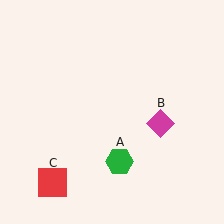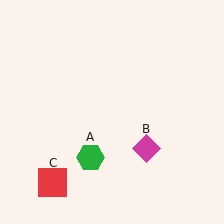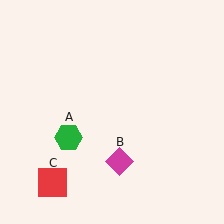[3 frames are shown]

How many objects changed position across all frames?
2 objects changed position: green hexagon (object A), magenta diamond (object B).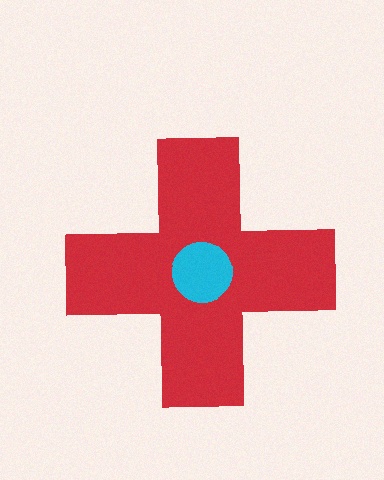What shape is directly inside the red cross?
The cyan circle.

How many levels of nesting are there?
2.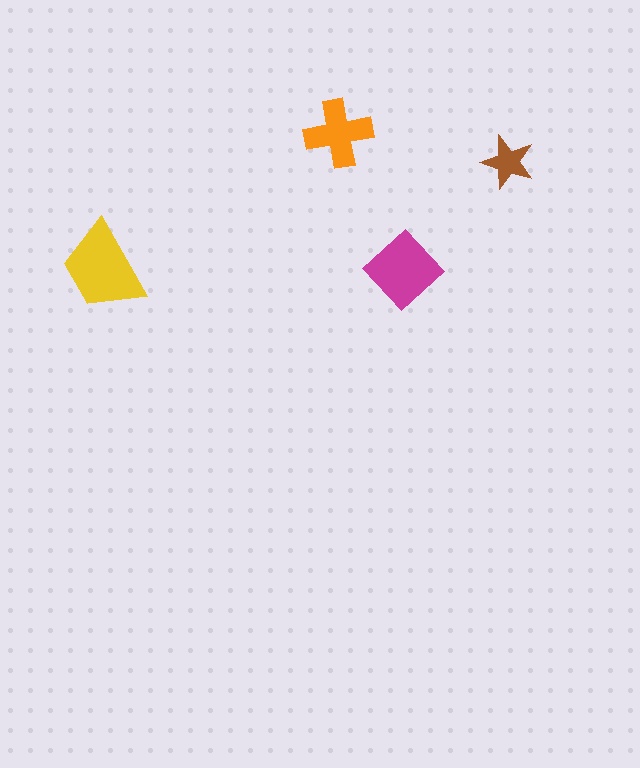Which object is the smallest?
The brown star.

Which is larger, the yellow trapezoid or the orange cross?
The yellow trapezoid.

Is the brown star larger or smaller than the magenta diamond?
Smaller.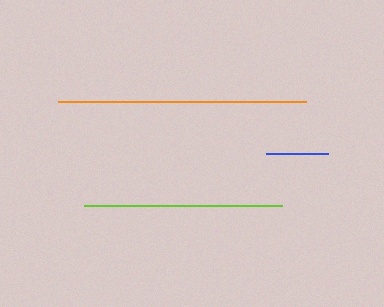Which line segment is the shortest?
The blue line is the shortest at approximately 62 pixels.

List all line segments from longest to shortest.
From longest to shortest: orange, lime, blue.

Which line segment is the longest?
The orange line is the longest at approximately 248 pixels.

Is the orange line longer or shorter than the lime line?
The orange line is longer than the lime line.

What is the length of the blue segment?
The blue segment is approximately 62 pixels long.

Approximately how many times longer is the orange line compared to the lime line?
The orange line is approximately 1.3 times the length of the lime line.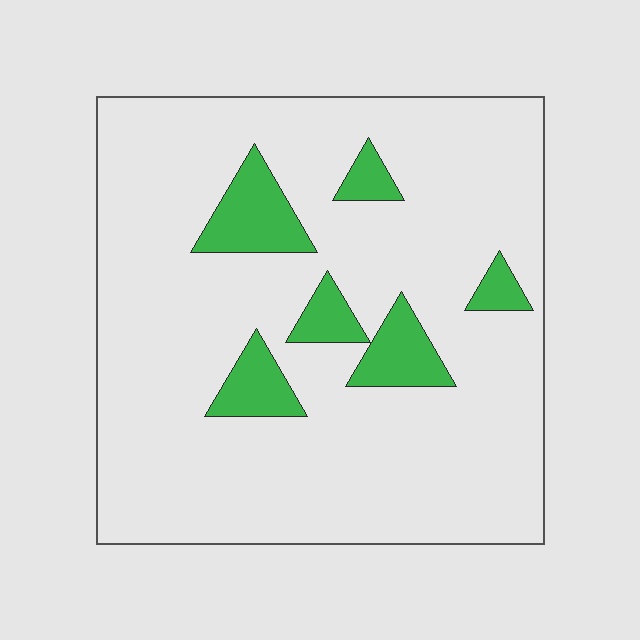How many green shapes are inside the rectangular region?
6.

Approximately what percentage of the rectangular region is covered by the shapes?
Approximately 10%.